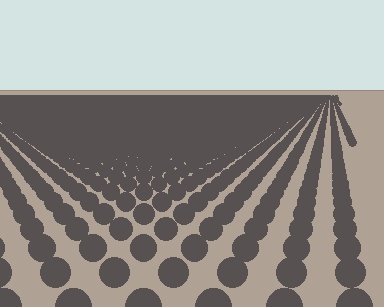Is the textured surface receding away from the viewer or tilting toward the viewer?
The surface is receding away from the viewer. Texture elements get smaller and denser toward the top.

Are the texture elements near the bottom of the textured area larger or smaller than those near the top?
Larger. Near the bottom, elements are closer to the viewer and appear at a bigger on-screen size.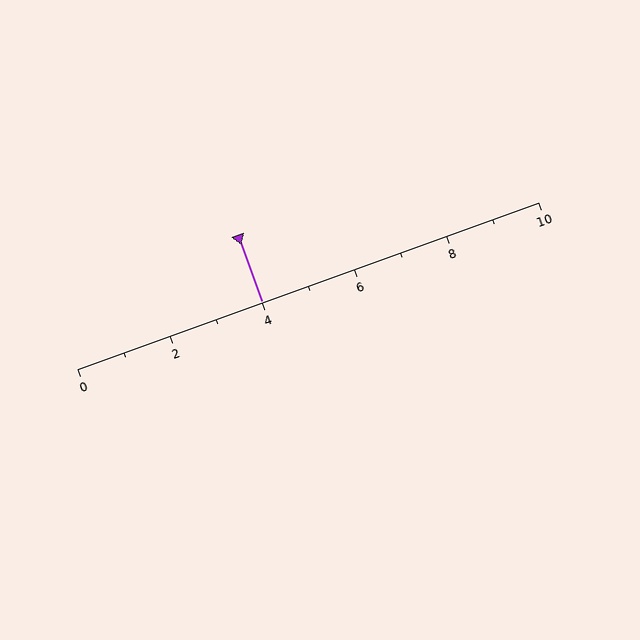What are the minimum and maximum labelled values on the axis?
The axis runs from 0 to 10.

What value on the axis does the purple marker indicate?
The marker indicates approximately 4.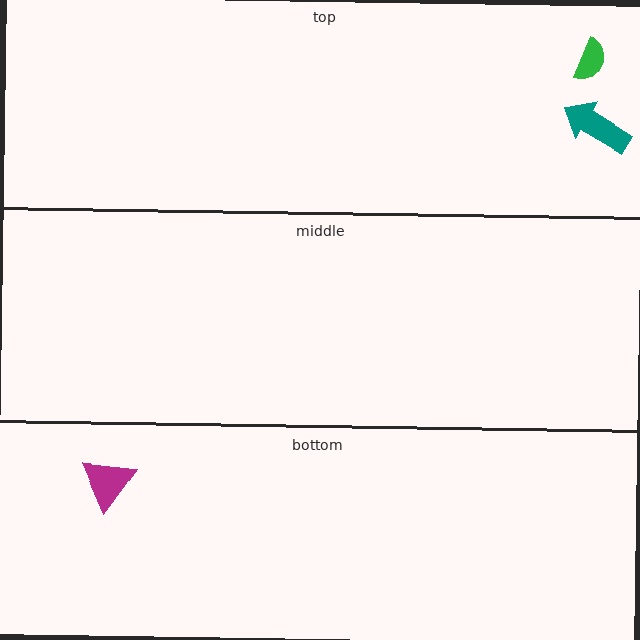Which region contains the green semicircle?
The top region.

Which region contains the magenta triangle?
The bottom region.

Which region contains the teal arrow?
The top region.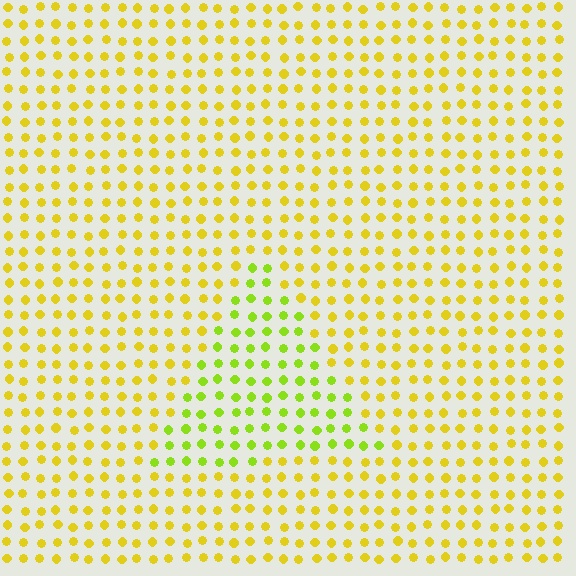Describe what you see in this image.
The image is filled with small yellow elements in a uniform arrangement. A triangle-shaped region is visible where the elements are tinted to a slightly different hue, forming a subtle color boundary.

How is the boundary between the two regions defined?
The boundary is defined purely by a slight shift in hue (about 32 degrees). Spacing, size, and orientation are identical on both sides.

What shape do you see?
I see a triangle.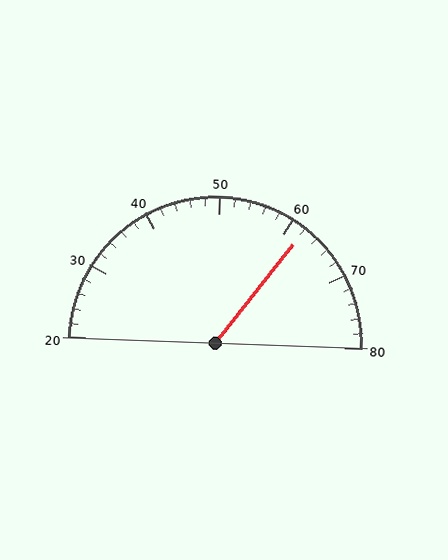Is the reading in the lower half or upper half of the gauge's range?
The reading is in the upper half of the range (20 to 80).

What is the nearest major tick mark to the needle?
The nearest major tick mark is 60.